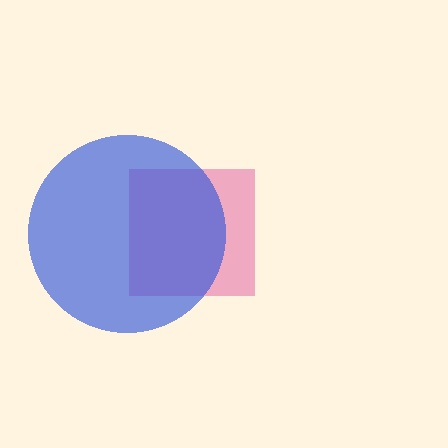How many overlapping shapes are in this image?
There are 2 overlapping shapes in the image.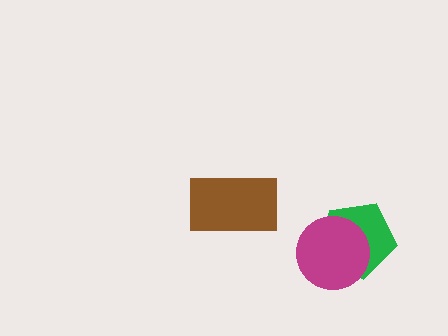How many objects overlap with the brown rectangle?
0 objects overlap with the brown rectangle.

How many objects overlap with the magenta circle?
1 object overlaps with the magenta circle.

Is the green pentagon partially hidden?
Yes, it is partially covered by another shape.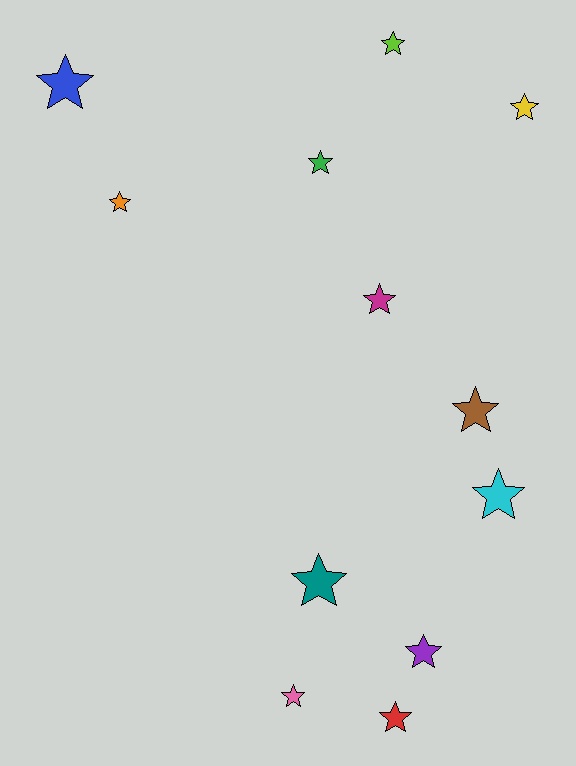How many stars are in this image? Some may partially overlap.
There are 12 stars.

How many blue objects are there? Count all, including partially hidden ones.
There is 1 blue object.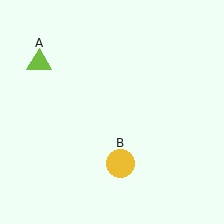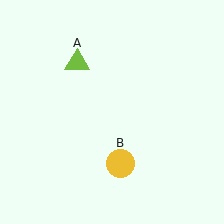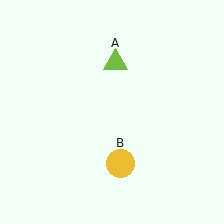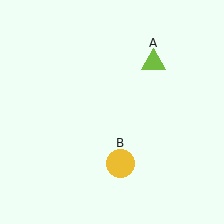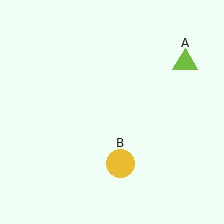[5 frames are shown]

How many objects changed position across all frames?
1 object changed position: lime triangle (object A).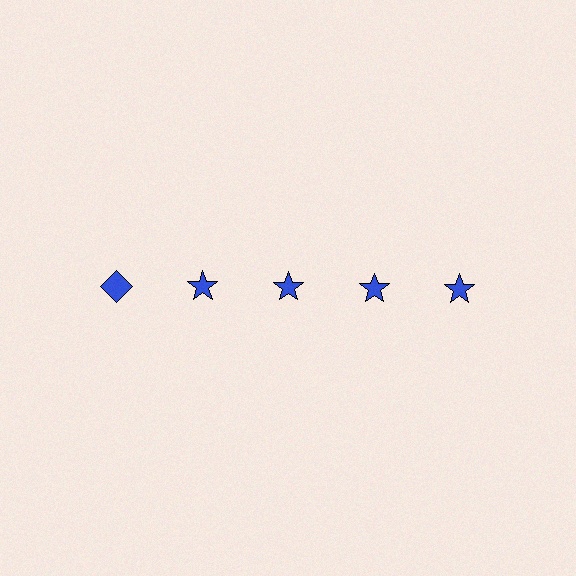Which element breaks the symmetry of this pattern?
The blue diamond in the top row, leftmost column breaks the symmetry. All other shapes are blue stars.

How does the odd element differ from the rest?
It has a different shape: diamond instead of star.